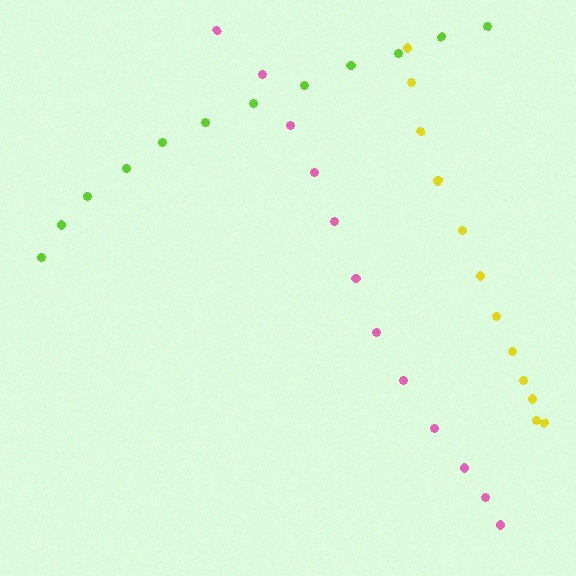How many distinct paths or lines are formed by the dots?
There are 3 distinct paths.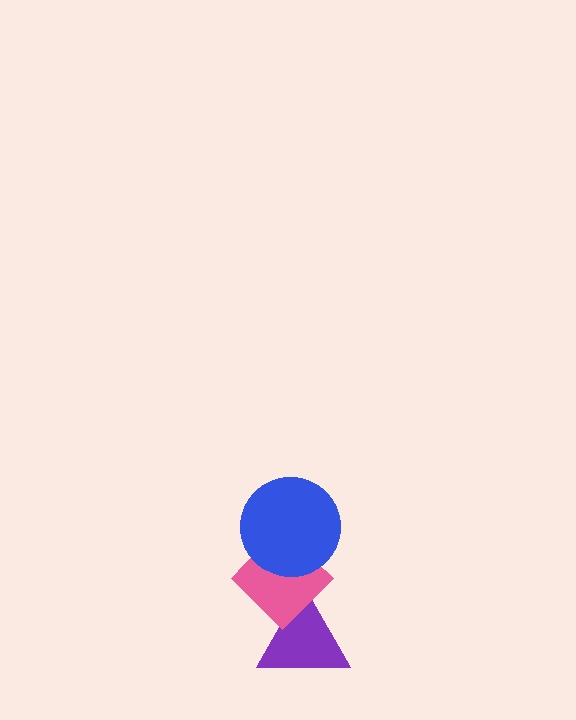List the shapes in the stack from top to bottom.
From top to bottom: the blue circle, the pink diamond, the purple triangle.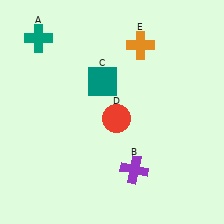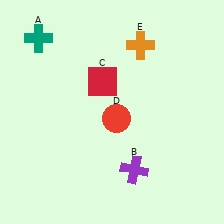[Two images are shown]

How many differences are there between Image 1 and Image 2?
There is 1 difference between the two images.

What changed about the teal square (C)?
In Image 1, C is teal. In Image 2, it changed to red.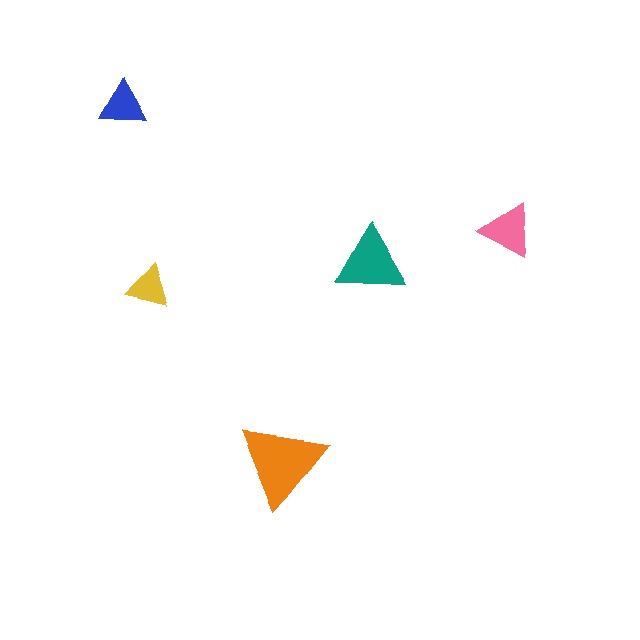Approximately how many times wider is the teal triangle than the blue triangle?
About 1.5 times wider.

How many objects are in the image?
There are 5 objects in the image.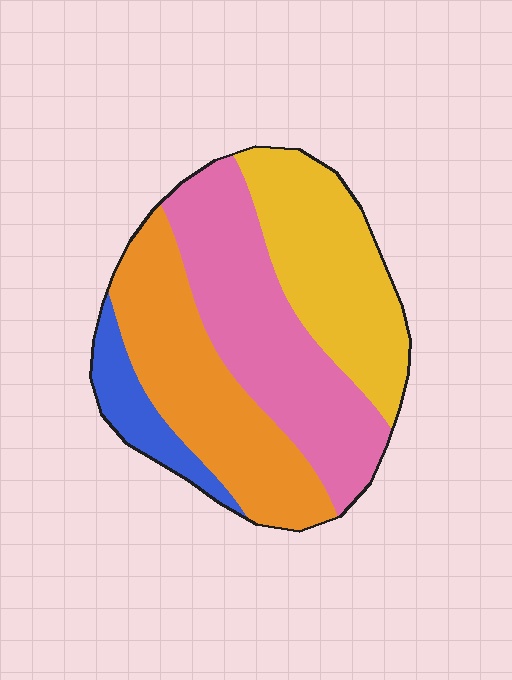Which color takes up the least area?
Blue, at roughly 10%.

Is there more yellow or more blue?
Yellow.